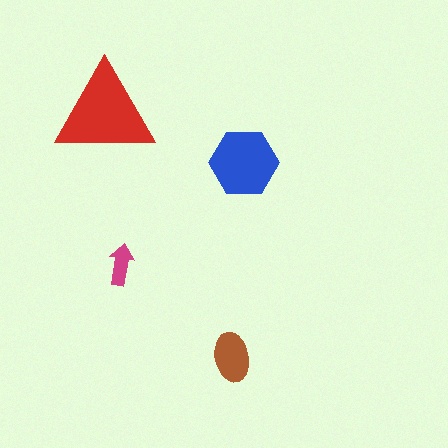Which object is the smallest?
The magenta arrow.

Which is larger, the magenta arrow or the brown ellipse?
The brown ellipse.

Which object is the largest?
The red triangle.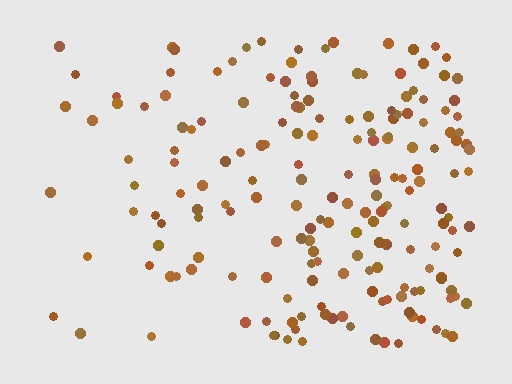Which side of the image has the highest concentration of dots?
The right.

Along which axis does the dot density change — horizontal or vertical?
Horizontal.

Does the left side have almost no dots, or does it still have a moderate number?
Still a moderate number, just noticeably fewer than the right.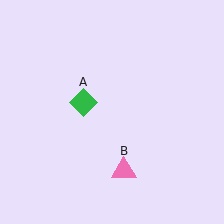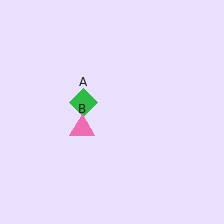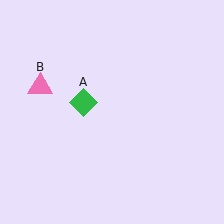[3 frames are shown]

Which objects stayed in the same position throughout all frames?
Green diamond (object A) remained stationary.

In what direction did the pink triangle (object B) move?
The pink triangle (object B) moved up and to the left.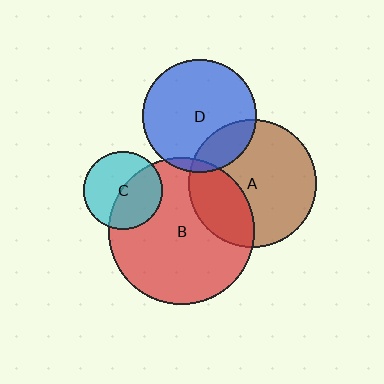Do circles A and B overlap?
Yes.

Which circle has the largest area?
Circle B (red).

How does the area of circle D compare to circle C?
Approximately 2.1 times.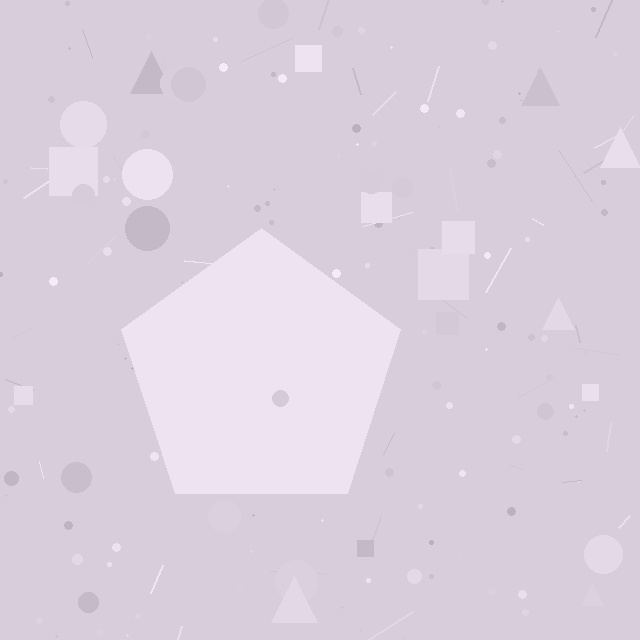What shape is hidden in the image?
A pentagon is hidden in the image.